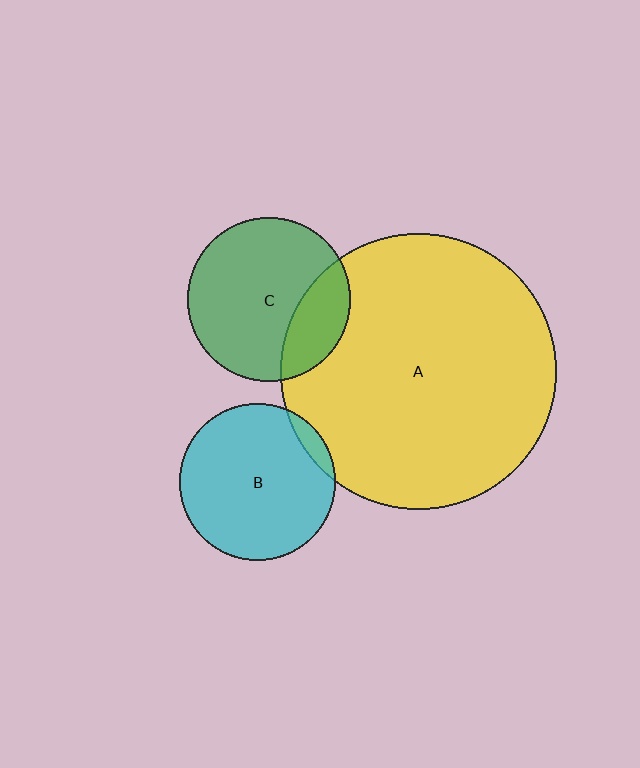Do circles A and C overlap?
Yes.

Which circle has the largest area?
Circle A (yellow).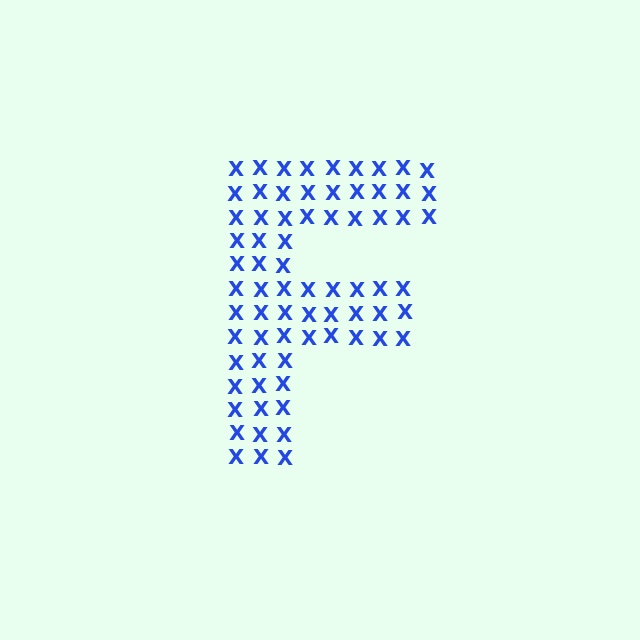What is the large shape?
The large shape is the letter F.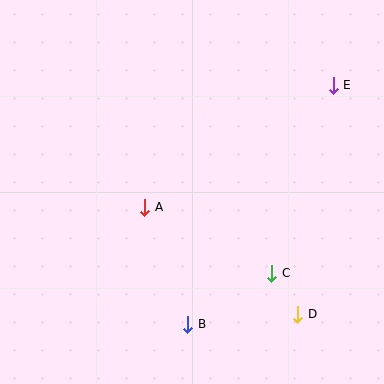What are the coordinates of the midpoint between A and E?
The midpoint between A and E is at (239, 146).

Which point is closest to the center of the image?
Point A at (145, 207) is closest to the center.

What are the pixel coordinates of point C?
Point C is at (272, 273).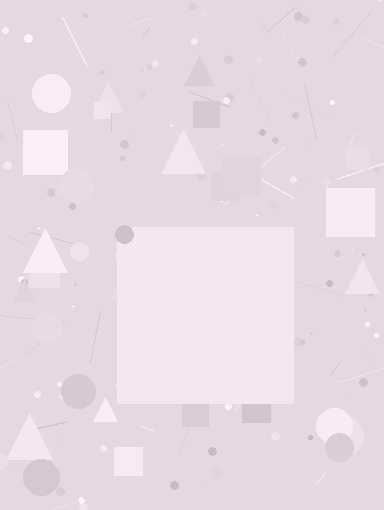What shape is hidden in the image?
A square is hidden in the image.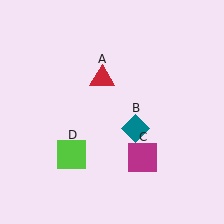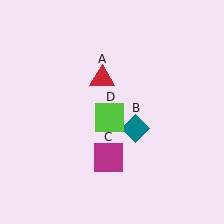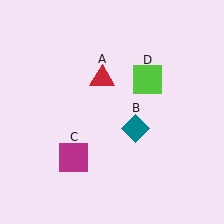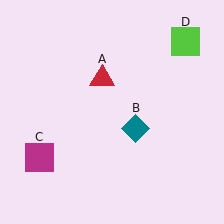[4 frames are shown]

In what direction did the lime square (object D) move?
The lime square (object D) moved up and to the right.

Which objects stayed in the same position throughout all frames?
Red triangle (object A) and teal diamond (object B) remained stationary.